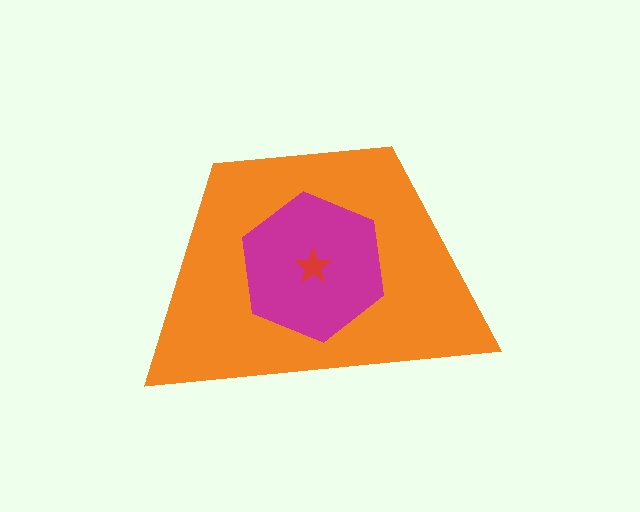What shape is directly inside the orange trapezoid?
The magenta hexagon.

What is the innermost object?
The red star.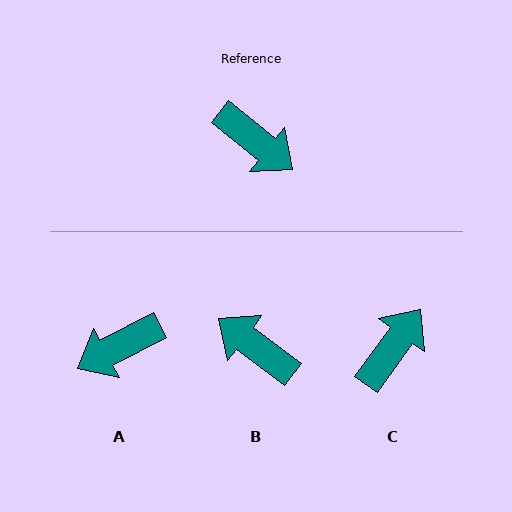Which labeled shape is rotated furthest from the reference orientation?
B, about 178 degrees away.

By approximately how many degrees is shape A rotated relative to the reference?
Approximately 113 degrees clockwise.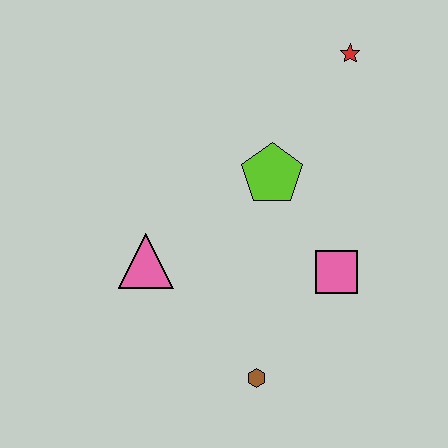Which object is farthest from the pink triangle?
The red star is farthest from the pink triangle.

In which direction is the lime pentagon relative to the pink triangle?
The lime pentagon is to the right of the pink triangle.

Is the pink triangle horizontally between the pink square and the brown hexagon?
No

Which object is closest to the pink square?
The lime pentagon is closest to the pink square.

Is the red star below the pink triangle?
No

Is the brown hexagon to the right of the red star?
No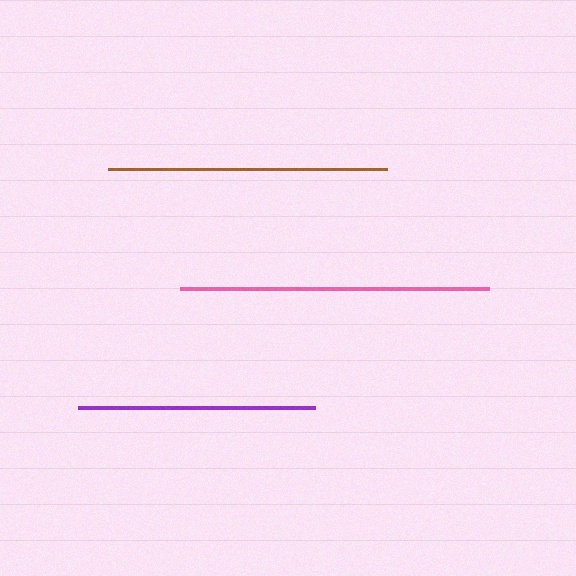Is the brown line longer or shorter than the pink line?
The pink line is longer than the brown line.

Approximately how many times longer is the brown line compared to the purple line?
The brown line is approximately 1.2 times the length of the purple line.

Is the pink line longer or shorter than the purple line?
The pink line is longer than the purple line.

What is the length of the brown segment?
The brown segment is approximately 279 pixels long.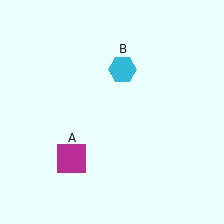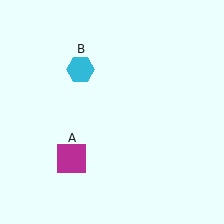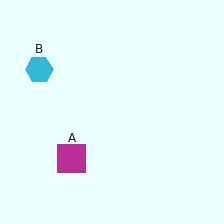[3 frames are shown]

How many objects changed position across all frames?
1 object changed position: cyan hexagon (object B).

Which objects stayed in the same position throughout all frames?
Magenta square (object A) remained stationary.